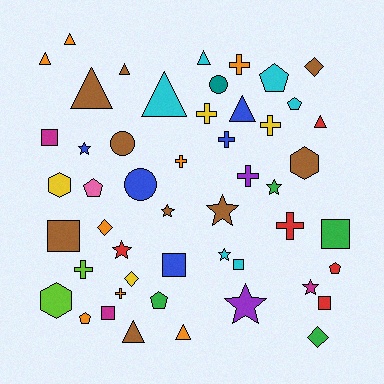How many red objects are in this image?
There are 5 red objects.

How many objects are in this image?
There are 50 objects.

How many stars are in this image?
There are 8 stars.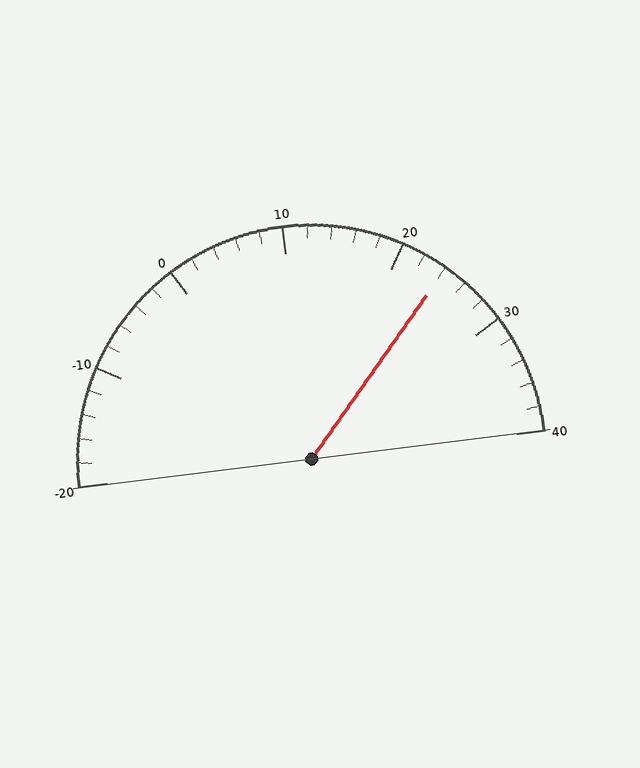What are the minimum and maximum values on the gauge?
The gauge ranges from -20 to 40.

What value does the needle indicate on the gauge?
The needle indicates approximately 24.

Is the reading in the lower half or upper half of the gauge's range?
The reading is in the upper half of the range (-20 to 40).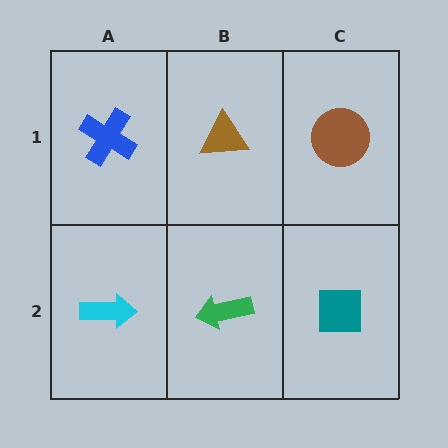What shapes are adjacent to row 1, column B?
A green arrow (row 2, column B), a blue cross (row 1, column A), a brown circle (row 1, column C).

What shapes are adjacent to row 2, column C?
A brown circle (row 1, column C), a green arrow (row 2, column B).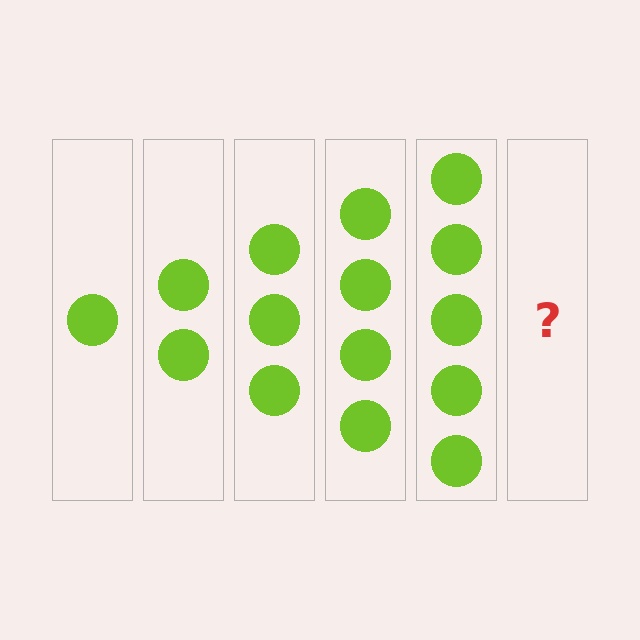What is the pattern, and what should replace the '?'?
The pattern is that each step adds one more circle. The '?' should be 6 circles.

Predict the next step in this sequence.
The next step is 6 circles.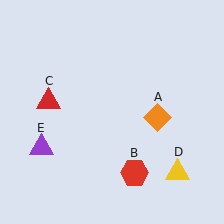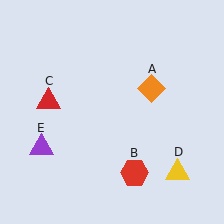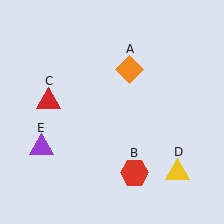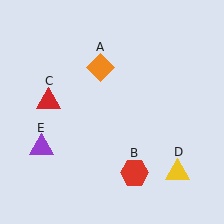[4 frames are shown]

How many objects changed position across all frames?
1 object changed position: orange diamond (object A).